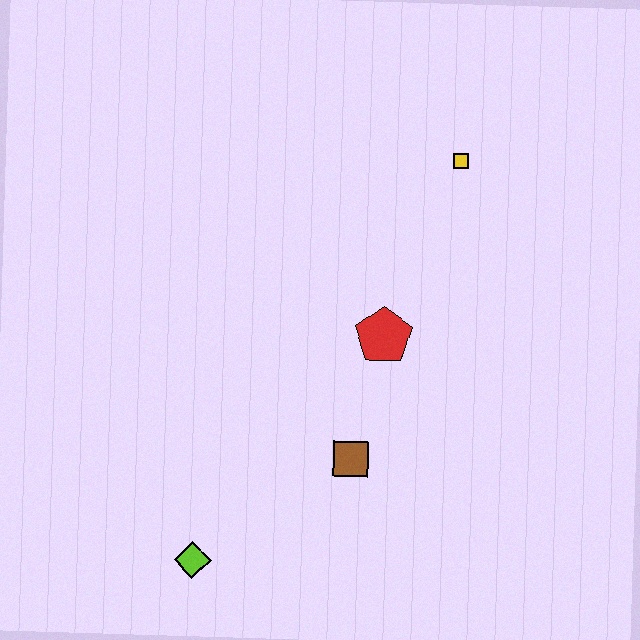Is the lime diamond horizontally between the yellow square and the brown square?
No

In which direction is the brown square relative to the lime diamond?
The brown square is to the right of the lime diamond.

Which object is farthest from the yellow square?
The lime diamond is farthest from the yellow square.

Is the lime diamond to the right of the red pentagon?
No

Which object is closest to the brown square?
The red pentagon is closest to the brown square.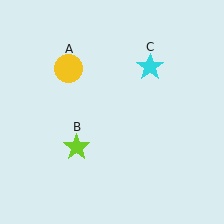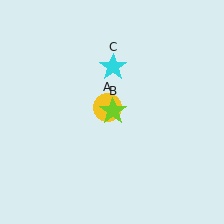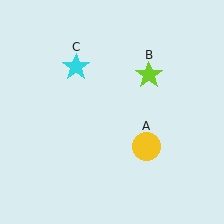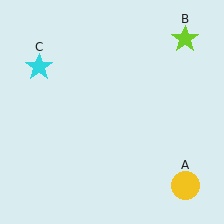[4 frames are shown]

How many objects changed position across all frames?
3 objects changed position: yellow circle (object A), lime star (object B), cyan star (object C).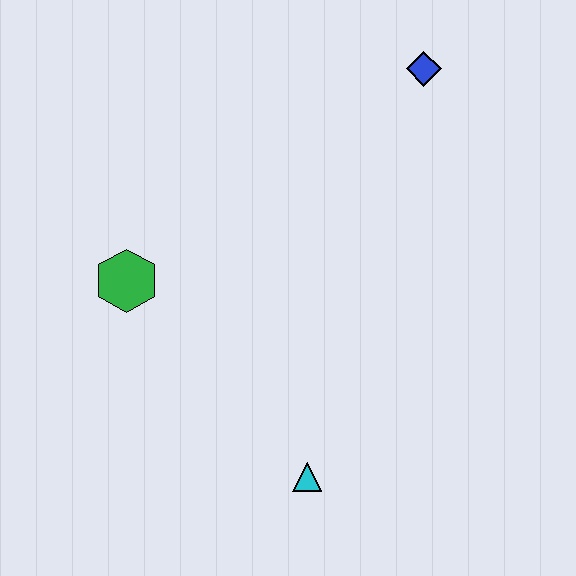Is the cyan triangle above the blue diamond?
No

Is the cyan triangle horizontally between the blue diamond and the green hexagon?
Yes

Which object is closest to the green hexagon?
The cyan triangle is closest to the green hexagon.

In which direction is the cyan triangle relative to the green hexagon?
The cyan triangle is below the green hexagon.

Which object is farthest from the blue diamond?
The cyan triangle is farthest from the blue diamond.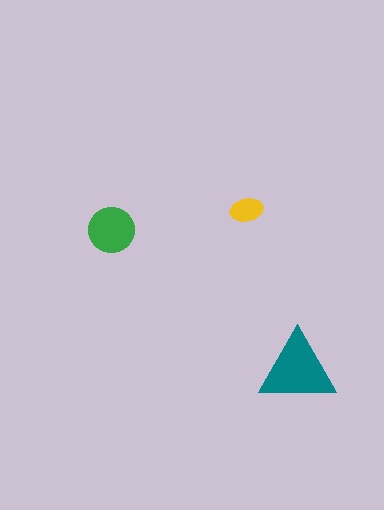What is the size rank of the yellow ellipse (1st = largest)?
3rd.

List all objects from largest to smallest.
The teal triangle, the green circle, the yellow ellipse.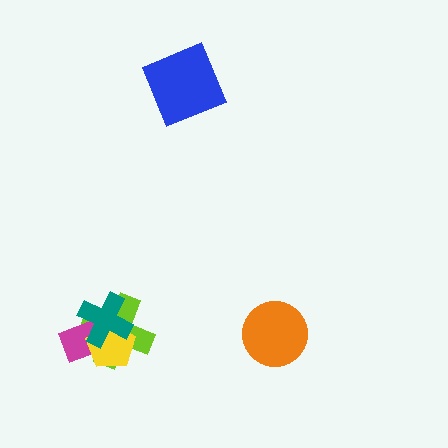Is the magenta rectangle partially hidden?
Yes, it is partially covered by another shape.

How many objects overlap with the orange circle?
0 objects overlap with the orange circle.